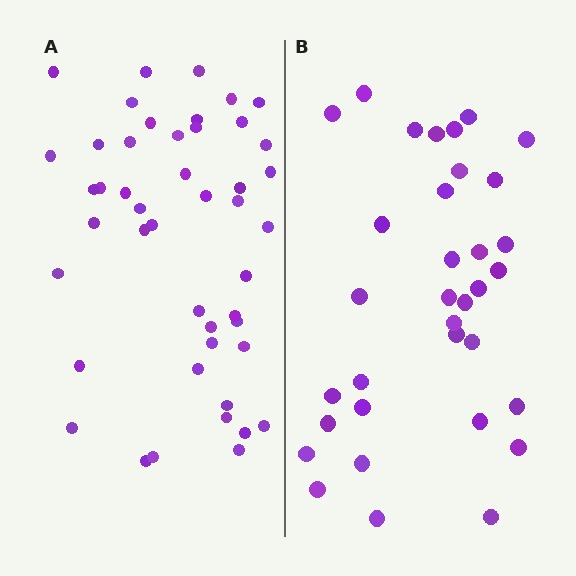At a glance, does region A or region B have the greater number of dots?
Region A (the left region) has more dots.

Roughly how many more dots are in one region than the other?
Region A has roughly 12 or so more dots than region B.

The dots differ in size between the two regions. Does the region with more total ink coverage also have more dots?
No. Region B has more total ink coverage because its dots are larger, but region A actually contains more individual dots. Total area can be misleading — the number of items is what matters here.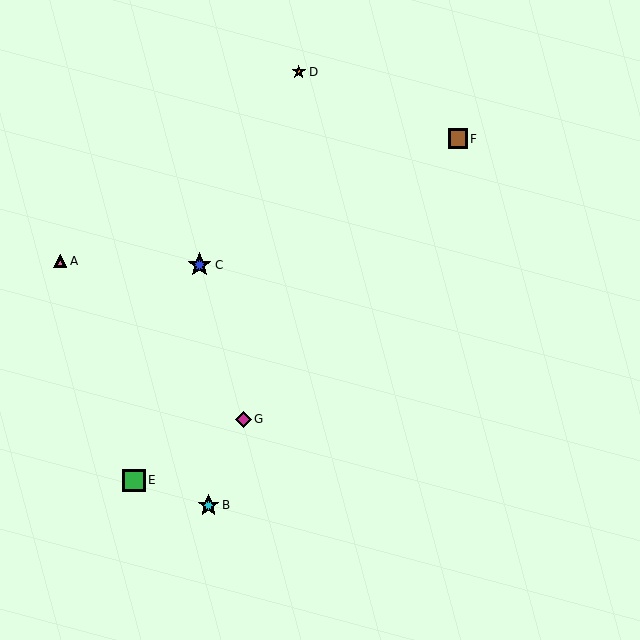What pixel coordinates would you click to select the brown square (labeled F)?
Click at (458, 139) to select the brown square F.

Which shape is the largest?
The blue star (labeled C) is the largest.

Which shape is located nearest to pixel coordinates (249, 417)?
The magenta diamond (labeled G) at (243, 419) is nearest to that location.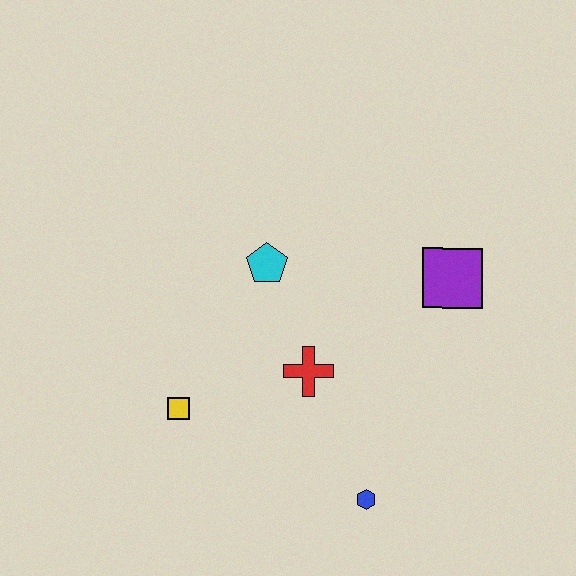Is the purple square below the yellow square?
No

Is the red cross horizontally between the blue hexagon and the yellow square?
Yes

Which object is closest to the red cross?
The cyan pentagon is closest to the red cross.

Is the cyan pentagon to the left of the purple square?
Yes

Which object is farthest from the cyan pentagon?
The blue hexagon is farthest from the cyan pentagon.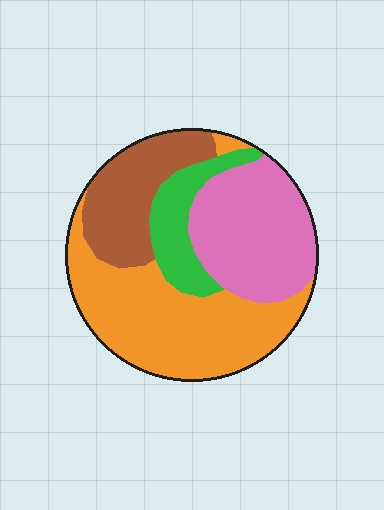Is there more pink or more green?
Pink.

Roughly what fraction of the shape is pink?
Pink covers 28% of the shape.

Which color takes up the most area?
Orange, at roughly 40%.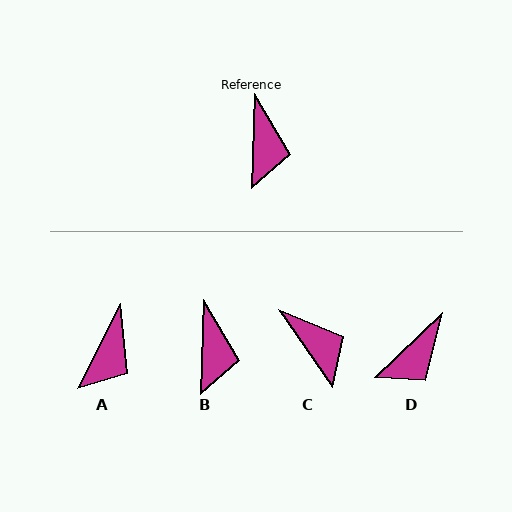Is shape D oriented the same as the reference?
No, it is off by about 45 degrees.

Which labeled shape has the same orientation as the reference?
B.